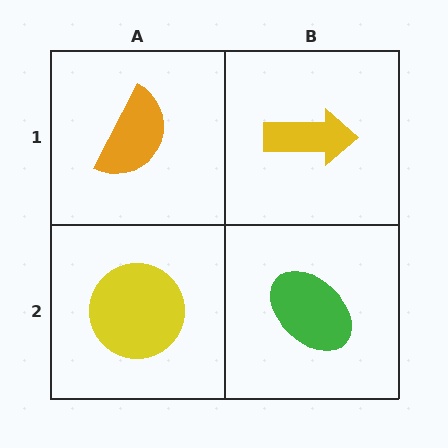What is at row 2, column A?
A yellow circle.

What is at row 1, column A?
An orange semicircle.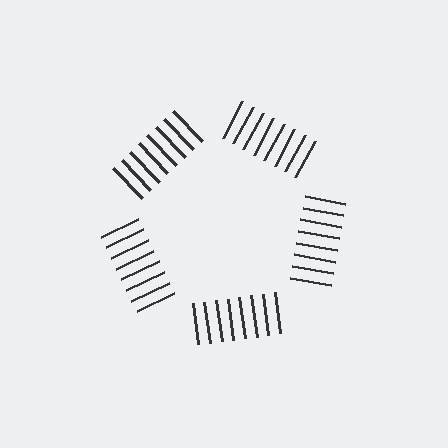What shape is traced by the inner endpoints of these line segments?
An illusory pentagon — the line segments terminate on its edges but no continuous stroke is drawn.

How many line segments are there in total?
40 — 8 along each of the 5 edges.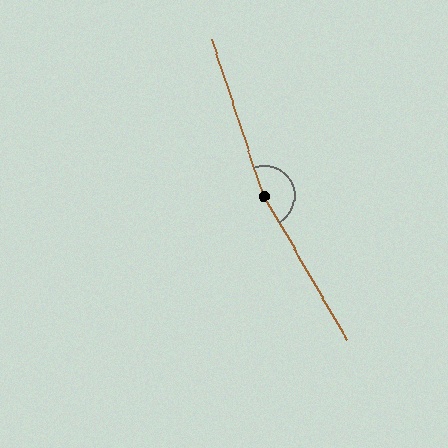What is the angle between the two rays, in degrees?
Approximately 168 degrees.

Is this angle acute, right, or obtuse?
It is obtuse.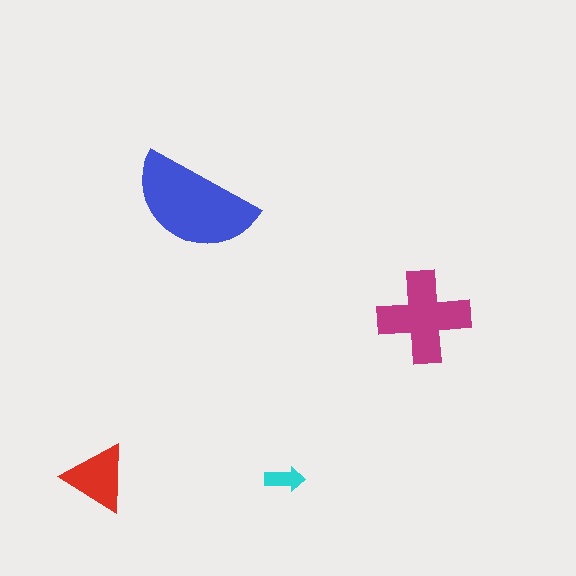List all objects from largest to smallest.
The blue semicircle, the magenta cross, the red triangle, the cyan arrow.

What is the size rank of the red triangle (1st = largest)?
3rd.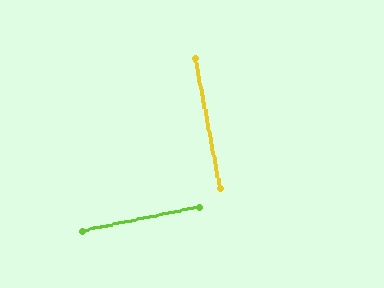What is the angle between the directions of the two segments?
Approximately 89 degrees.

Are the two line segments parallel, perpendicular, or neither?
Perpendicular — they meet at approximately 89°.